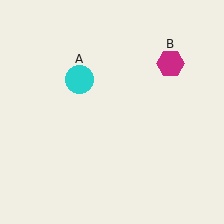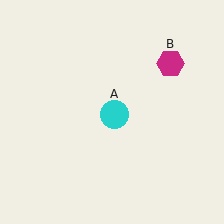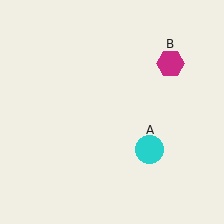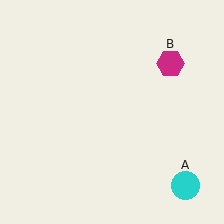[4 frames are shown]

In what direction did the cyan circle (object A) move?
The cyan circle (object A) moved down and to the right.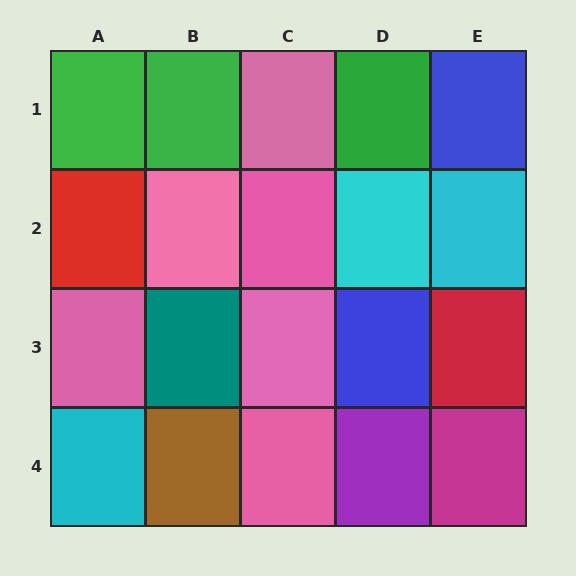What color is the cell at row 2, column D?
Cyan.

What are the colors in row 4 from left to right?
Cyan, brown, pink, purple, magenta.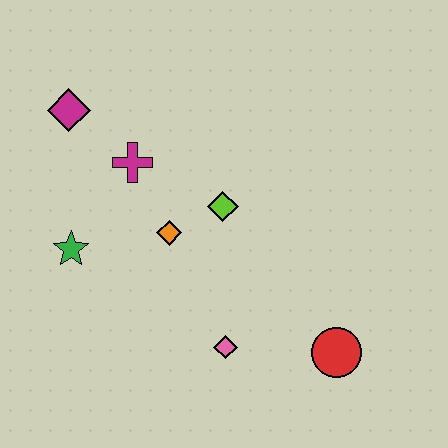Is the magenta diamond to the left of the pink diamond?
Yes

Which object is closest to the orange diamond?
The lime diamond is closest to the orange diamond.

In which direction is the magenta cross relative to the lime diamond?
The magenta cross is to the left of the lime diamond.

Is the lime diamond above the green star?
Yes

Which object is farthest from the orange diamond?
The red circle is farthest from the orange diamond.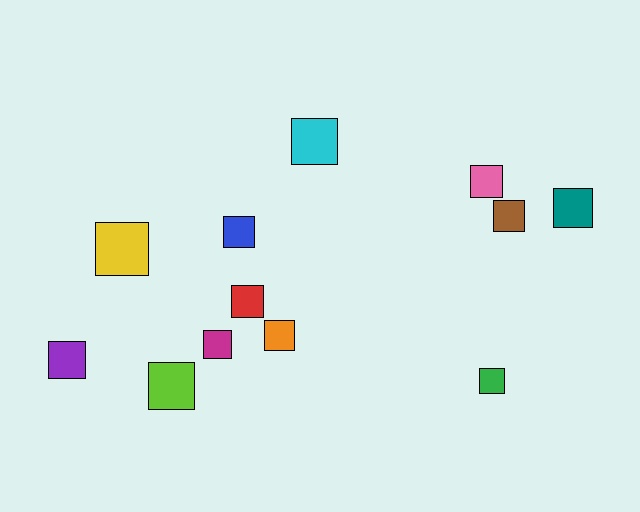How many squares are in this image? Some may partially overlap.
There are 12 squares.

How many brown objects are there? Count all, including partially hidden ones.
There is 1 brown object.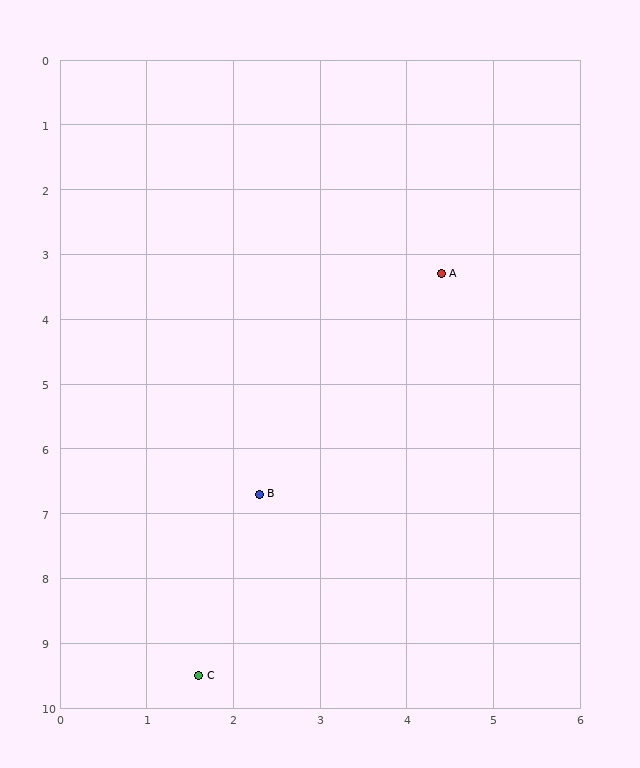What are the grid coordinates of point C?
Point C is at approximately (1.6, 9.5).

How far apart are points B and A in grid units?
Points B and A are about 4.0 grid units apart.